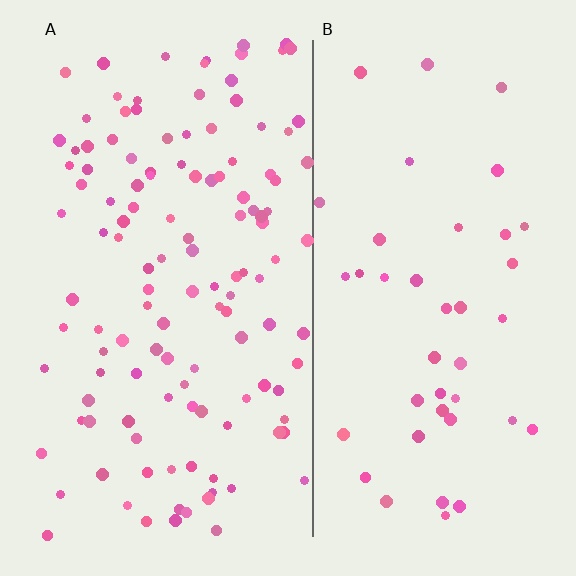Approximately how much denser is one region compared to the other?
Approximately 3.0× — region A over region B.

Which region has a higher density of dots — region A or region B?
A (the left).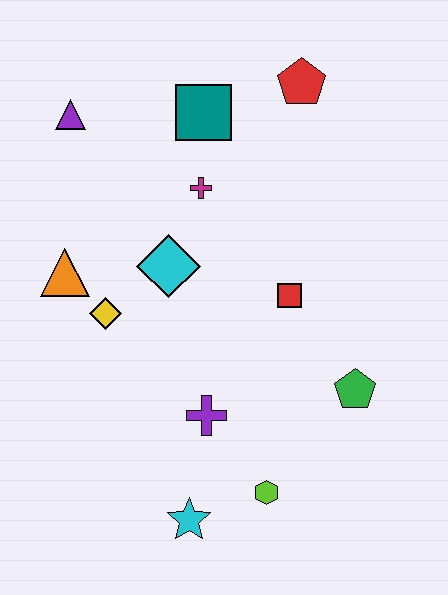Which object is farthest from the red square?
The purple triangle is farthest from the red square.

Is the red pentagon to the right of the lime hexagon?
Yes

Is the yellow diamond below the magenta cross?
Yes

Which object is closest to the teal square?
The magenta cross is closest to the teal square.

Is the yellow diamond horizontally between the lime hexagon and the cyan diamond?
No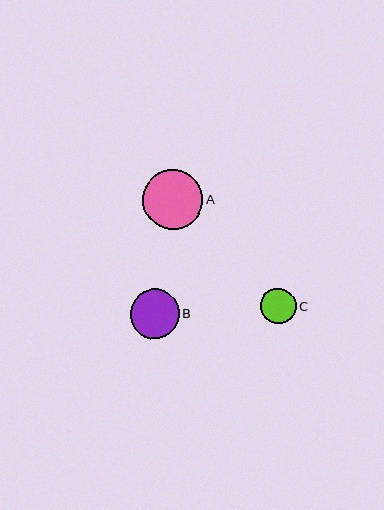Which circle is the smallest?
Circle C is the smallest with a size of approximately 36 pixels.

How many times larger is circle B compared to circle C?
Circle B is approximately 1.4 times the size of circle C.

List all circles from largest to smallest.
From largest to smallest: A, B, C.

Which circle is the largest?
Circle A is the largest with a size of approximately 60 pixels.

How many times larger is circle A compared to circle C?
Circle A is approximately 1.7 times the size of circle C.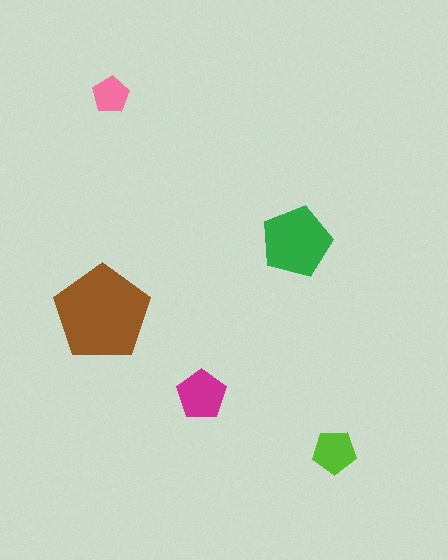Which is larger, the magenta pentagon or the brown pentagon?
The brown one.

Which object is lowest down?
The lime pentagon is bottommost.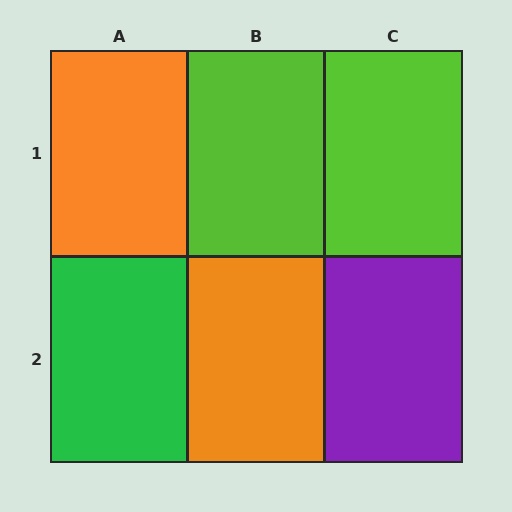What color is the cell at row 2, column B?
Orange.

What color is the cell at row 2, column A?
Green.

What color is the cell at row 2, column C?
Purple.